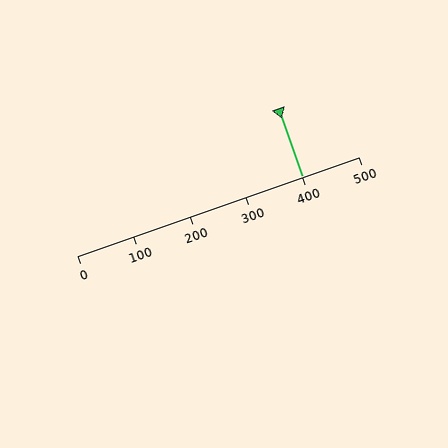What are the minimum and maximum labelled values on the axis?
The axis runs from 0 to 500.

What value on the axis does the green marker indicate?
The marker indicates approximately 400.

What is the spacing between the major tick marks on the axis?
The major ticks are spaced 100 apart.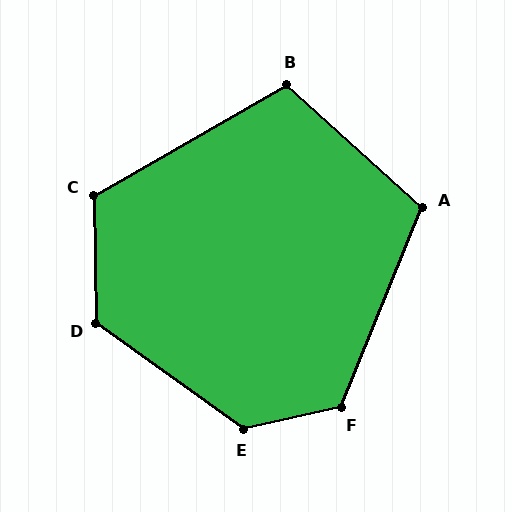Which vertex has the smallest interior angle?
B, at approximately 108 degrees.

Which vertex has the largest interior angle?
E, at approximately 132 degrees.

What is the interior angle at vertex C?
Approximately 119 degrees (obtuse).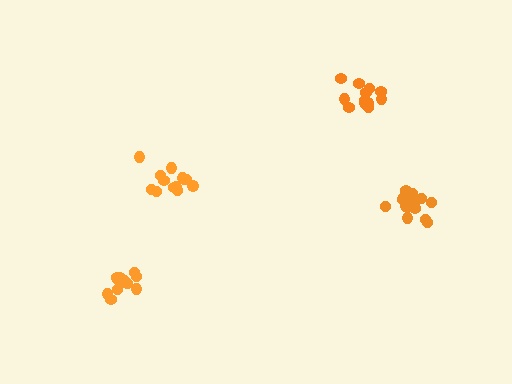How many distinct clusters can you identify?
There are 4 distinct clusters.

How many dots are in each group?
Group 1: 14 dots, Group 2: 17 dots, Group 3: 12 dots, Group 4: 13 dots (56 total).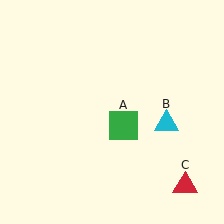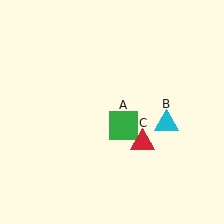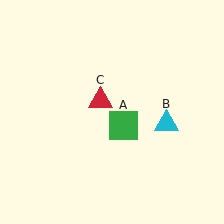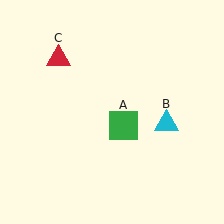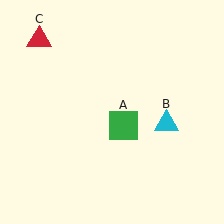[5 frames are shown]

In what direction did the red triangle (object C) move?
The red triangle (object C) moved up and to the left.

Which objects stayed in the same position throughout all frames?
Green square (object A) and cyan triangle (object B) remained stationary.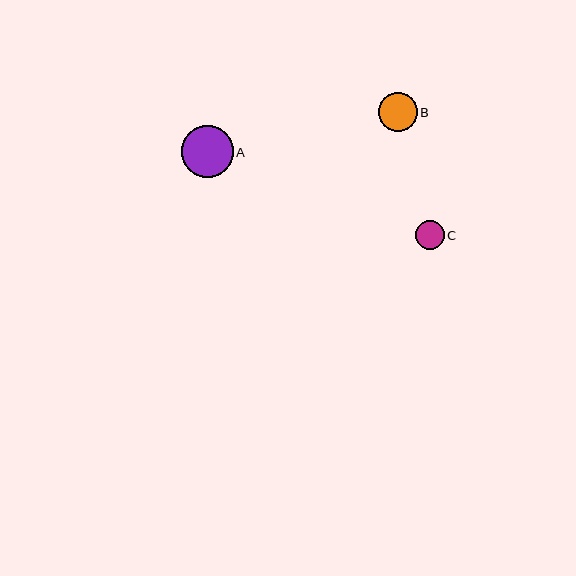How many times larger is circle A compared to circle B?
Circle A is approximately 1.3 times the size of circle B.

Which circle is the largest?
Circle A is the largest with a size of approximately 52 pixels.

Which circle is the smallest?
Circle C is the smallest with a size of approximately 28 pixels.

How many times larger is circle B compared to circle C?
Circle B is approximately 1.4 times the size of circle C.